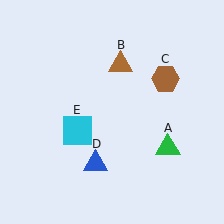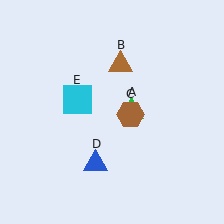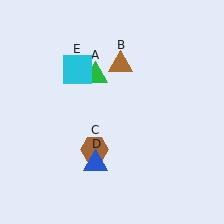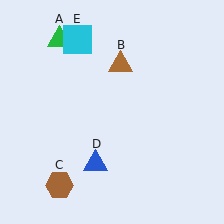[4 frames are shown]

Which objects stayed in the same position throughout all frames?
Brown triangle (object B) and blue triangle (object D) remained stationary.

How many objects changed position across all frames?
3 objects changed position: green triangle (object A), brown hexagon (object C), cyan square (object E).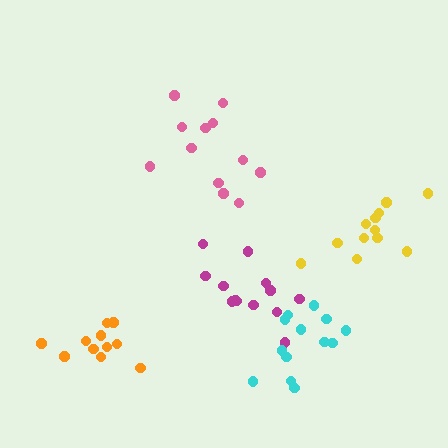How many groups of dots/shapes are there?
There are 5 groups.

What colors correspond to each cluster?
The clusters are colored: pink, orange, yellow, magenta, cyan.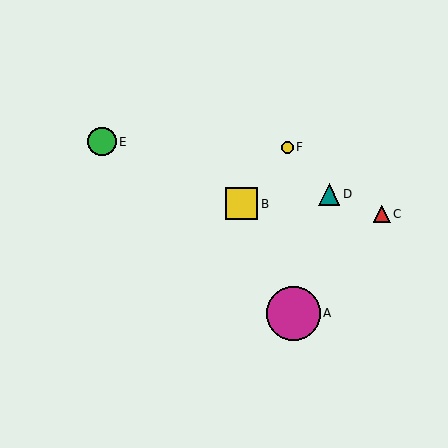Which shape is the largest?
The magenta circle (labeled A) is the largest.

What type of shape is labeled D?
Shape D is a teal triangle.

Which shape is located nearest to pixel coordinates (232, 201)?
The yellow square (labeled B) at (242, 204) is nearest to that location.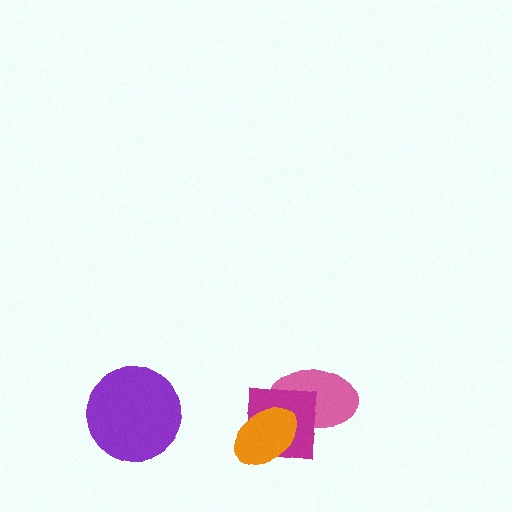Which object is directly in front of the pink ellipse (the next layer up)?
The magenta square is directly in front of the pink ellipse.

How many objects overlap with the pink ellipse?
2 objects overlap with the pink ellipse.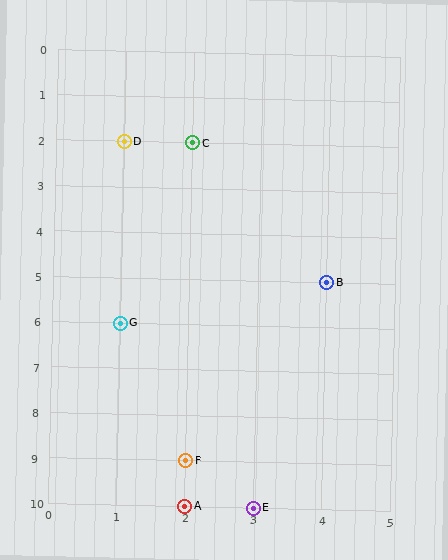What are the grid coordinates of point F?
Point F is at grid coordinates (2, 9).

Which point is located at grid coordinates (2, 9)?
Point F is at (2, 9).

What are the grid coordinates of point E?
Point E is at grid coordinates (3, 10).